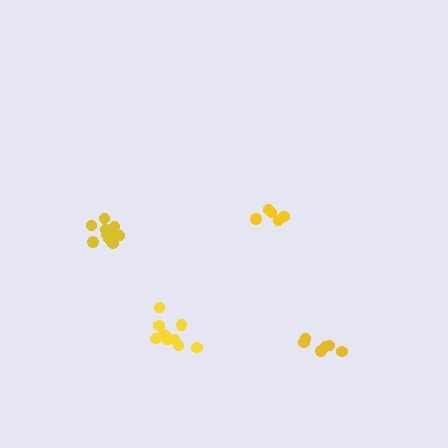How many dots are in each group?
Group 1: 10 dots, Group 2: 6 dots, Group 3: 11 dots, Group 4: 5 dots (32 total).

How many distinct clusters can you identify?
There are 4 distinct clusters.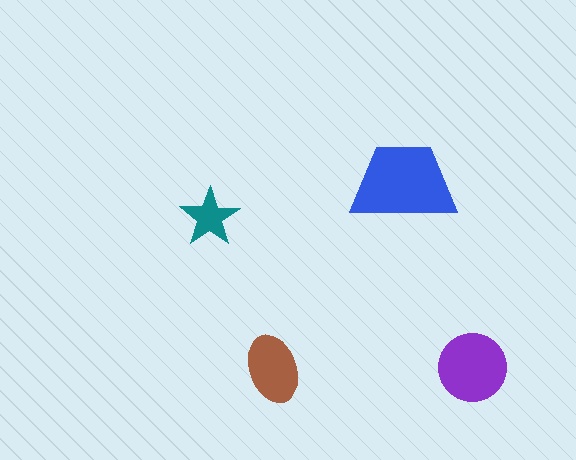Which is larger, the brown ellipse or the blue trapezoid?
The blue trapezoid.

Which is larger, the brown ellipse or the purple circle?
The purple circle.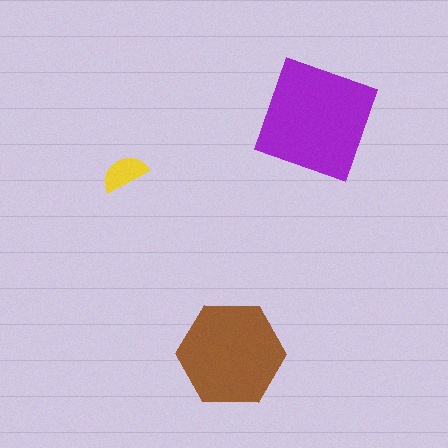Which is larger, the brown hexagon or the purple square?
The purple square.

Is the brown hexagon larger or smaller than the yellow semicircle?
Larger.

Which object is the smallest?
The yellow semicircle.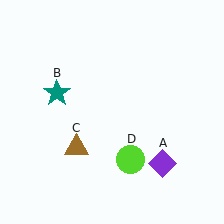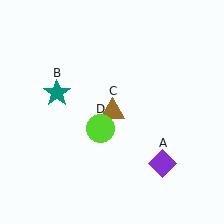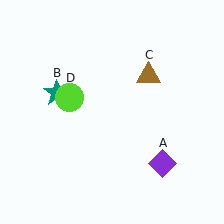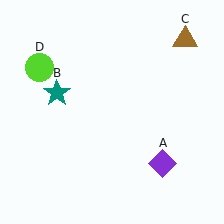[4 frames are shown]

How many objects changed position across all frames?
2 objects changed position: brown triangle (object C), lime circle (object D).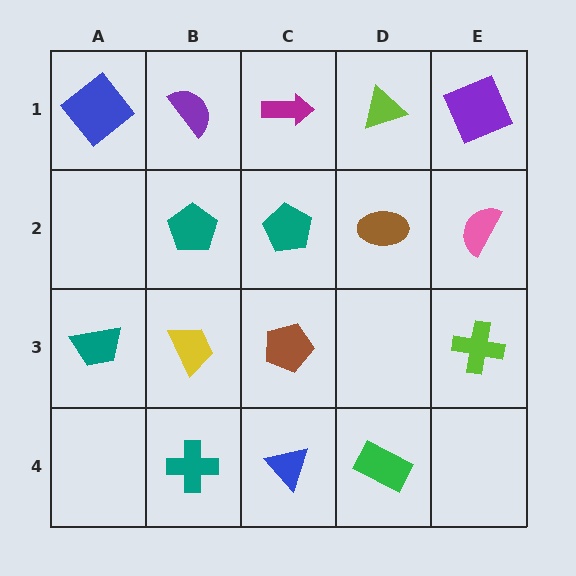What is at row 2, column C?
A teal pentagon.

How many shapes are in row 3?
4 shapes.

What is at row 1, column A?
A blue diamond.